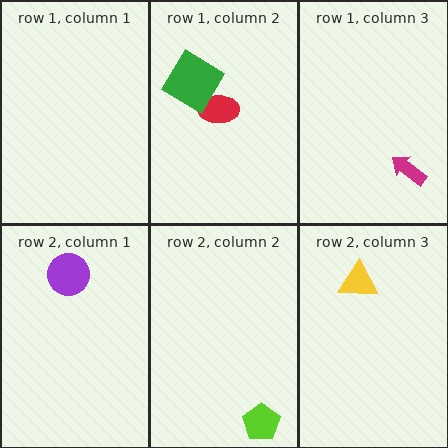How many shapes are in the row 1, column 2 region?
2.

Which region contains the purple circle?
The row 2, column 1 region.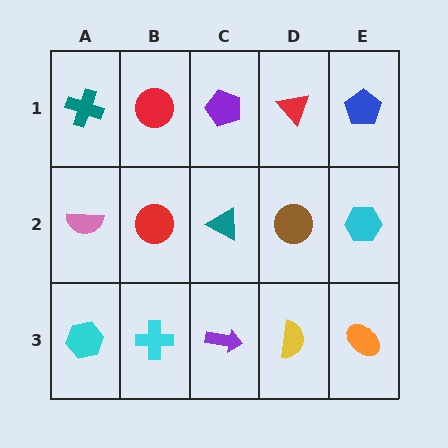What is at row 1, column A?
A teal cross.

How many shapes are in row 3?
5 shapes.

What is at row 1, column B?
A red circle.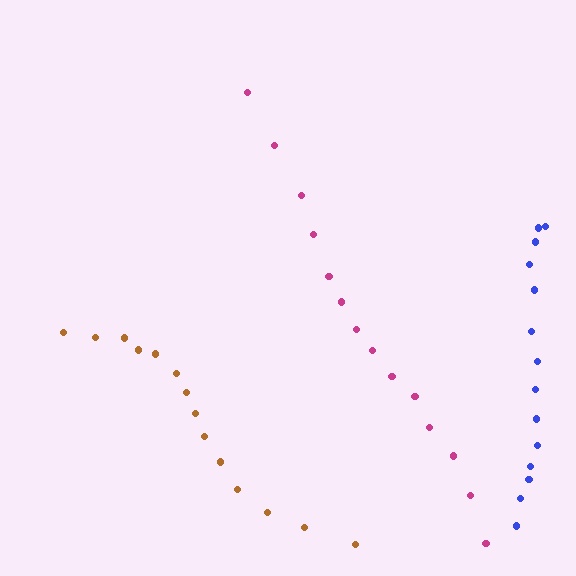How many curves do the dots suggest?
There are 3 distinct paths.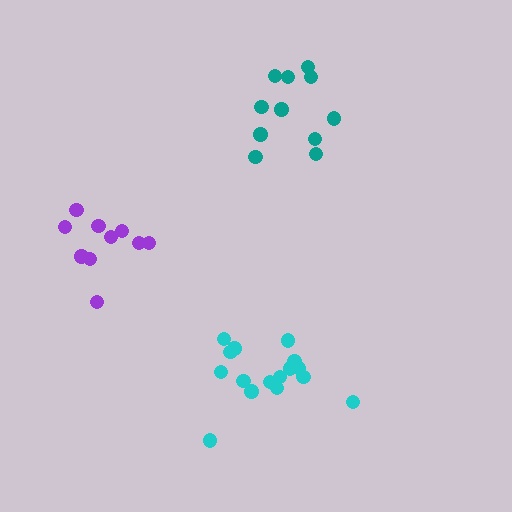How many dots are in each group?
Group 1: 11 dots, Group 2: 11 dots, Group 3: 16 dots (38 total).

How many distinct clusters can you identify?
There are 3 distinct clusters.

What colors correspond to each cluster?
The clusters are colored: purple, teal, cyan.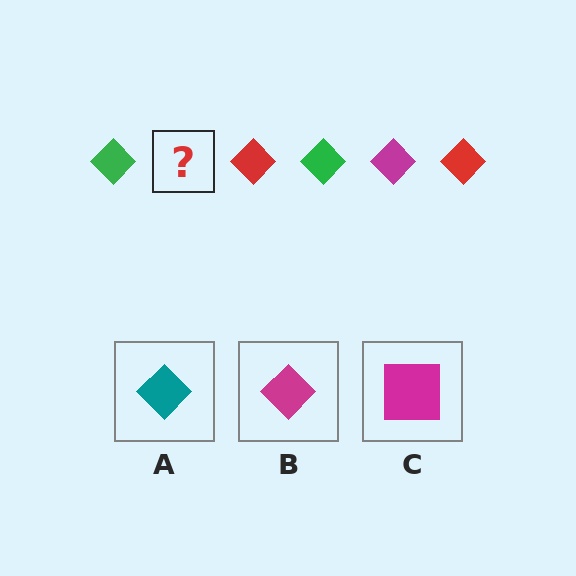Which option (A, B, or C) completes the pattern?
B.